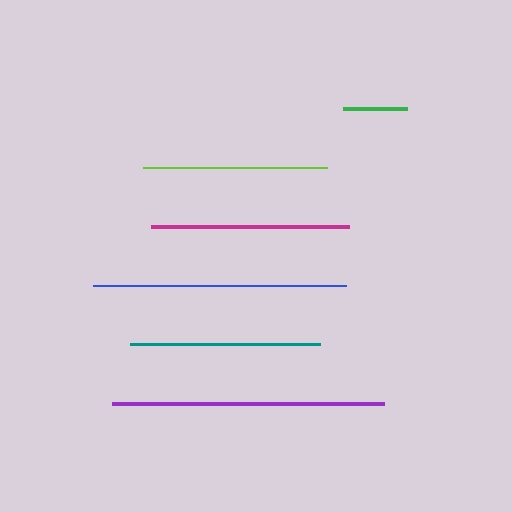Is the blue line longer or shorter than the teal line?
The blue line is longer than the teal line.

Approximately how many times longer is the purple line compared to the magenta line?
The purple line is approximately 1.4 times the length of the magenta line.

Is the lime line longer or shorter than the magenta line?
The magenta line is longer than the lime line.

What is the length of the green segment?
The green segment is approximately 64 pixels long.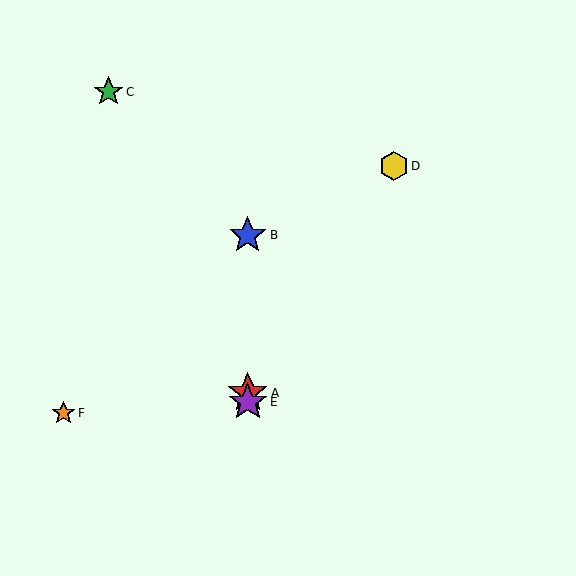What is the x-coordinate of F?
Object F is at x≈63.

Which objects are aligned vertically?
Objects A, B, E are aligned vertically.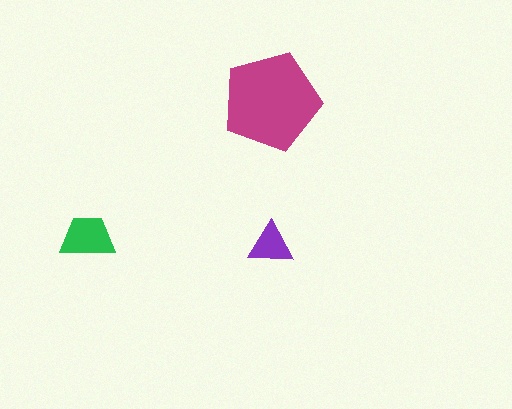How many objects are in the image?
There are 3 objects in the image.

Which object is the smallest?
The purple triangle.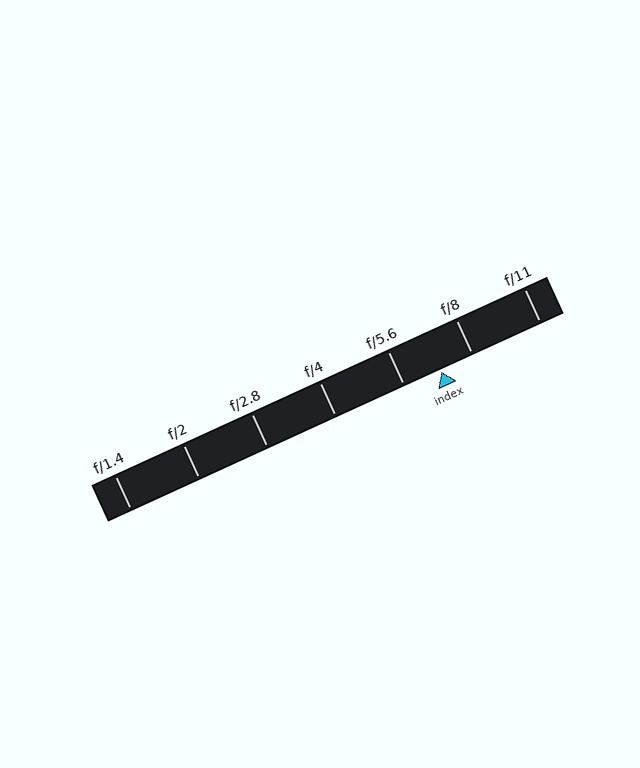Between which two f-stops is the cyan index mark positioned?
The index mark is between f/5.6 and f/8.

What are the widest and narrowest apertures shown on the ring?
The widest aperture shown is f/1.4 and the narrowest is f/11.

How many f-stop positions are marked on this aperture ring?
There are 7 f-stop positions marked.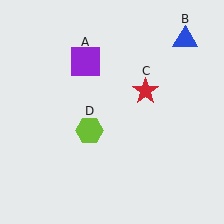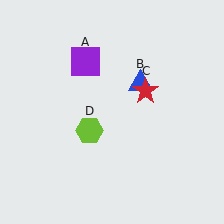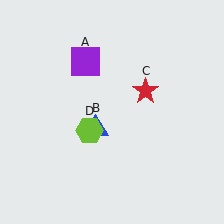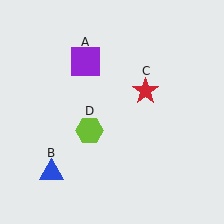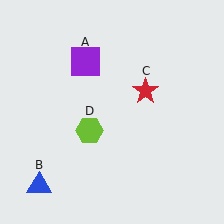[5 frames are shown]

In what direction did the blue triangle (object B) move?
The blue triangle (object B) moved down and to the left.